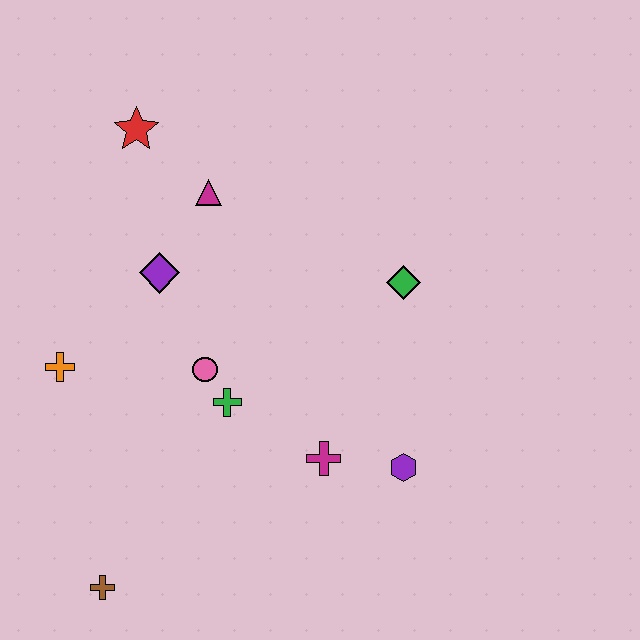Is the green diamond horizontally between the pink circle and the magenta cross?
No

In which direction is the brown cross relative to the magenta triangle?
The brown cross is below the magenta triangle.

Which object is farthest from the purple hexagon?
The red star is farthest from the purple hexagon.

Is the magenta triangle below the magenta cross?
No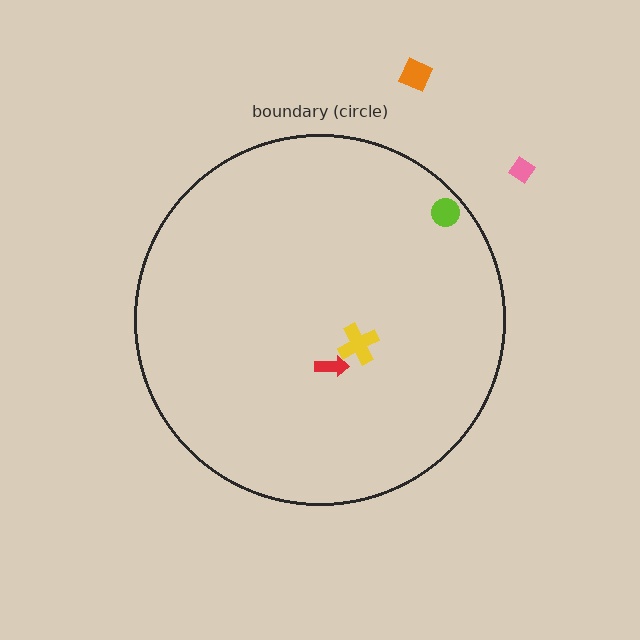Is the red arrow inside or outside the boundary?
Inside.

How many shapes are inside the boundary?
3 inside, 2 outside.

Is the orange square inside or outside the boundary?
Outside.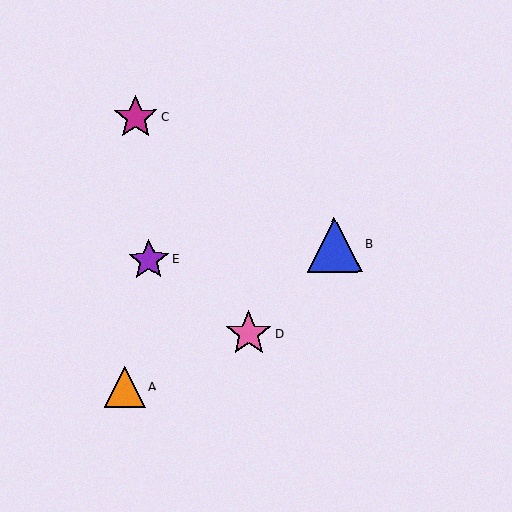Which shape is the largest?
The blue triangle (labeled B) is the largest.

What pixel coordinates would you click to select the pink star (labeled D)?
Click at (249, 334) to select the pink star D.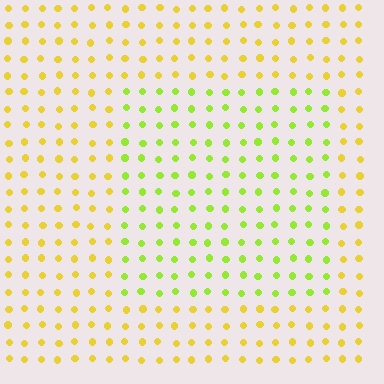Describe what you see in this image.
The image is filled with small yellow elements in a uniform arrangement. A rectangle-shaped region is visible where the elements are tinted to a slightly different hue, forming a subtle color boundary.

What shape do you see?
I see a rectangle.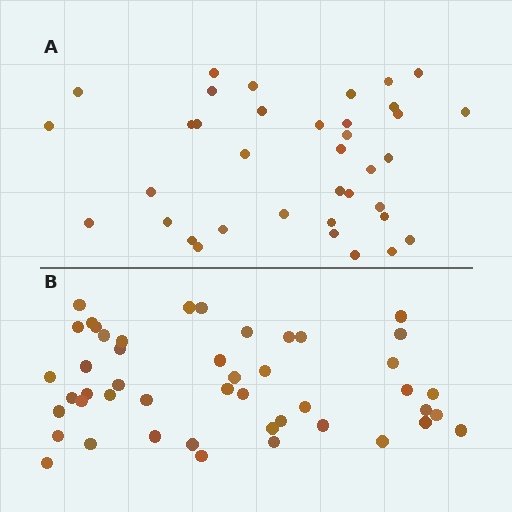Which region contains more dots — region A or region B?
Region B (the bottom region) has more dots.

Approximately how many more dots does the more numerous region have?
Region B has roughly 10 or so more dots than region A.